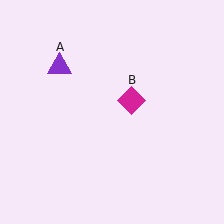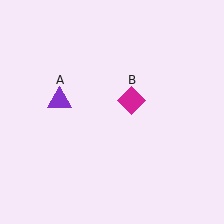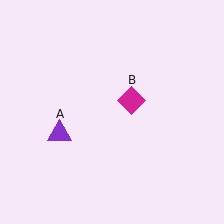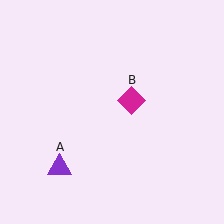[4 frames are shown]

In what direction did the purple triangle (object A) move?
The purple triangle (object A) moved down.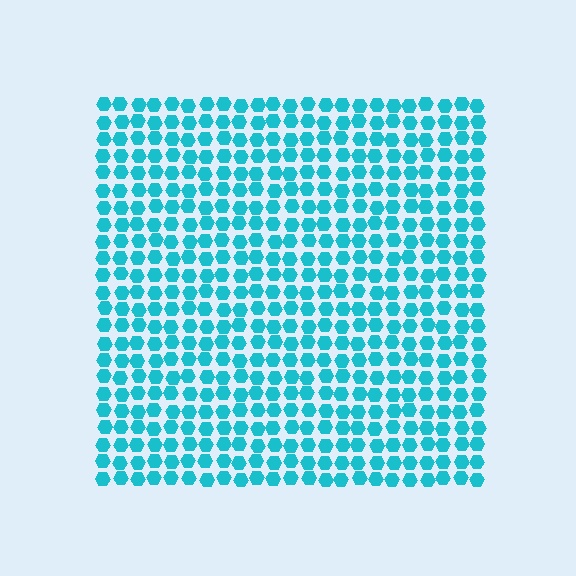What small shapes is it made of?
It is made of small hexagons.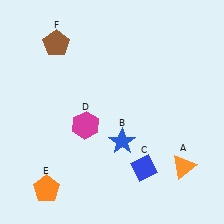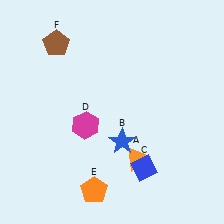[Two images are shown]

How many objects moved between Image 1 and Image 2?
2 objects moved between the two images.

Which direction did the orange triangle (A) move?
The orange triangle (A) moved left.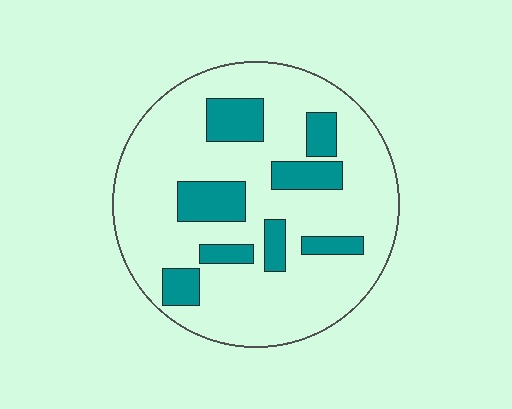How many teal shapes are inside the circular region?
8.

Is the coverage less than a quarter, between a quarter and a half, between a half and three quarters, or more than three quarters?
Less than a quarter.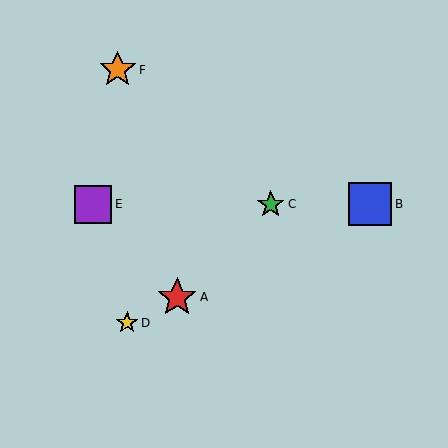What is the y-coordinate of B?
Object B is at y≈204.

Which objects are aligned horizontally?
Objects B, C, E are aligned horizontally.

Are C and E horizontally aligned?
Yes, both are at y≈204.